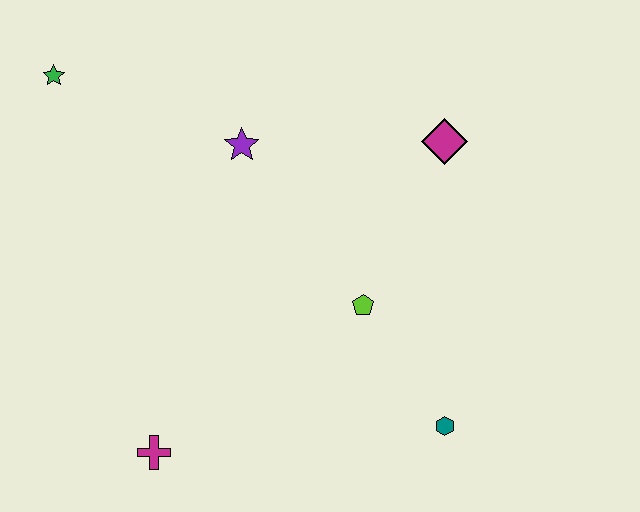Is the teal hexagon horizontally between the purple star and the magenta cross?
No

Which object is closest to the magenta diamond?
The lime pentagon is closest to the magenta diamond.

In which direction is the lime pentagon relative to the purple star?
The lime pentagon is below the purple star.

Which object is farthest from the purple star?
The teal hexagon is farthest from the purple star.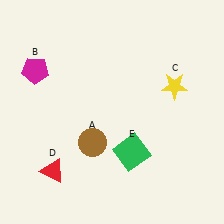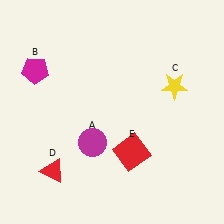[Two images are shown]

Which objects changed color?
A changed from brown to magenta. E changed from green to red.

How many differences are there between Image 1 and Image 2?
There are 2 differences between the two images.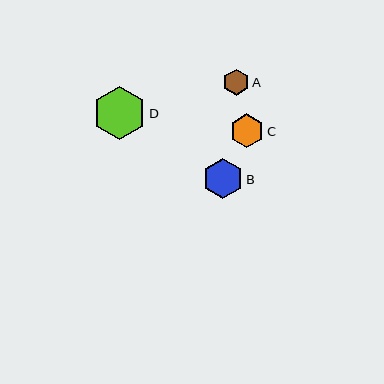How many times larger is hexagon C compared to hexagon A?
Hexagon C is approximately 1.3 times the size of hexagon A.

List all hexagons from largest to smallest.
From largest to smallest: D, B, C, A.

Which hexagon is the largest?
Hexagon D is the largest with a size of approximately 53 pixels.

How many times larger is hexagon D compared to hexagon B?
Hexagon D is approximately 1.3 times the size of hexagon B.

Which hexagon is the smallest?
Hexagon A is the smallest with a size of approximately 26 pixels.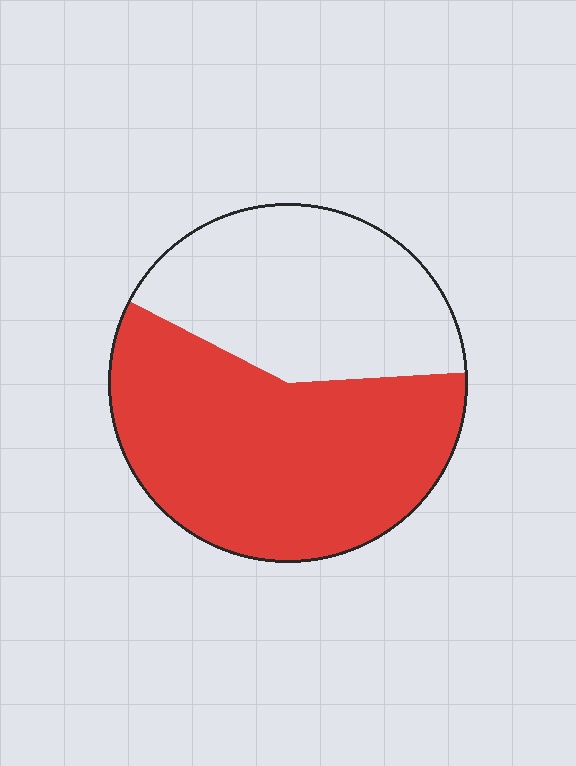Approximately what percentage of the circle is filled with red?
Approximately 60%.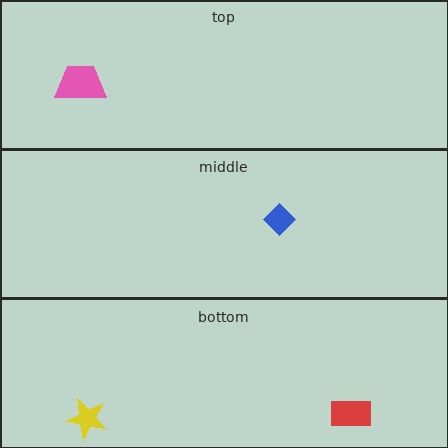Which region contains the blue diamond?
The middle region.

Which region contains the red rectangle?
The bottom region.